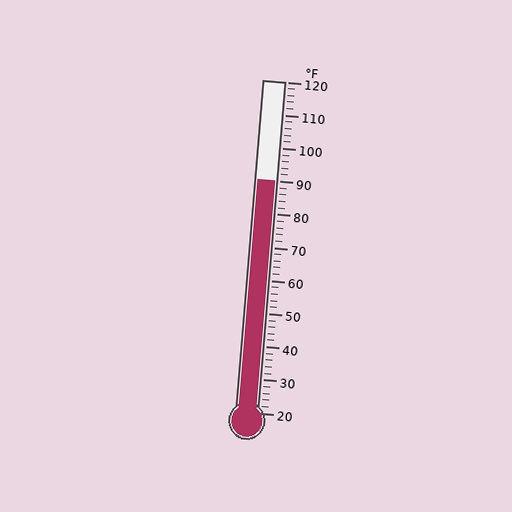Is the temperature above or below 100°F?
The temperature is below 100°F.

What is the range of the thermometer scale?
The thermometer scale ranges from 20°F to 120°F.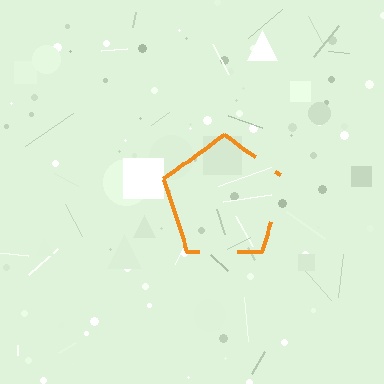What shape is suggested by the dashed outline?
The dashed outline suggests a pentagon.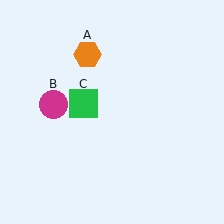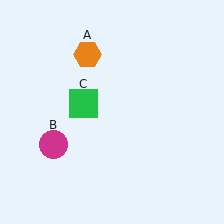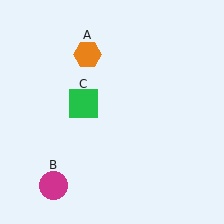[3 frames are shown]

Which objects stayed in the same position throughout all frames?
Orange hexagon (object A) and green square (object C) remained stationary.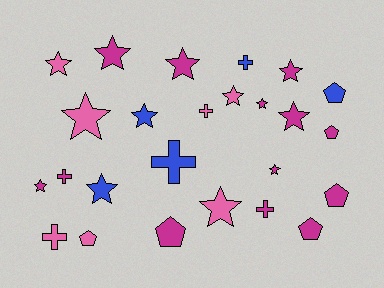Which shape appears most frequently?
Star, with 13 objects.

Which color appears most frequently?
Magenta, with 13 objects.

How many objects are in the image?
There are 25 objects.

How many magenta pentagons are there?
There are 4 magenta pentagons.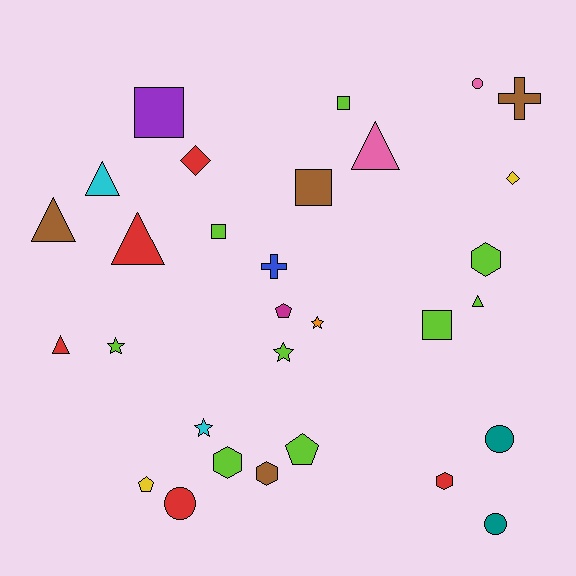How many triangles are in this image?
There are 6 triangles.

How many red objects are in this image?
There are 5 red objects.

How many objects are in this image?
There are 30 objects.